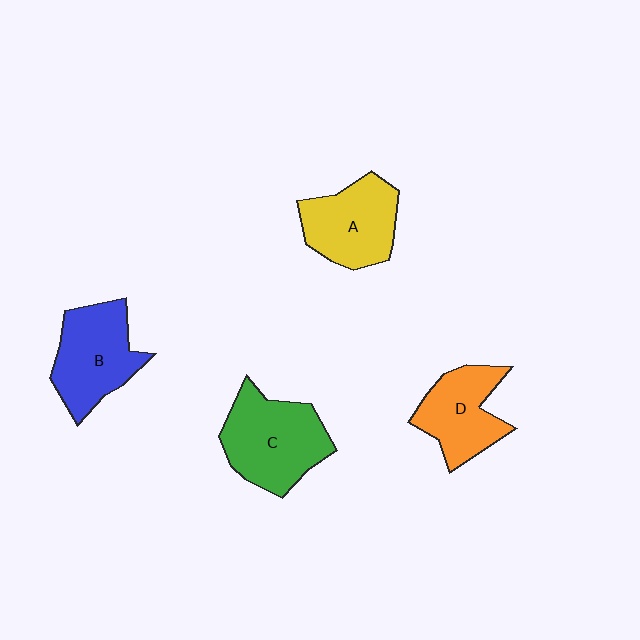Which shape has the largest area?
Shape C (green).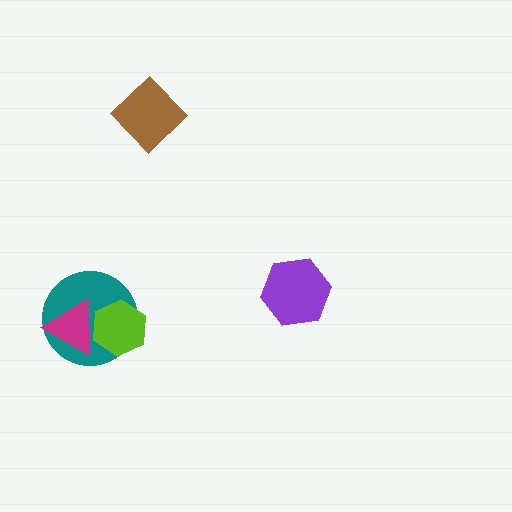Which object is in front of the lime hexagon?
The magenta triangle is in front of the lime hexagon.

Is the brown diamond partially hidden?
No, no other shape covers it.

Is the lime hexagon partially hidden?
Yes, it is partially covered by another shape.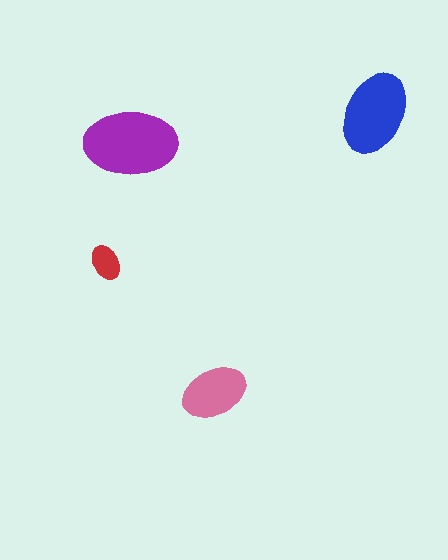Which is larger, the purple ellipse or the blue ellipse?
The purple one.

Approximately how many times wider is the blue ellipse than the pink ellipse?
About 1.5 times wider.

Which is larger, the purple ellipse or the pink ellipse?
The purple one.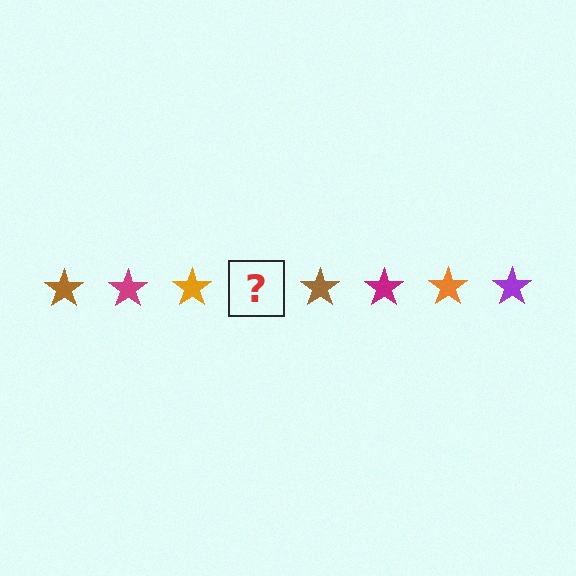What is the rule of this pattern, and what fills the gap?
The rule is that the pattern cycles through brown, magenta, orange, purple stars. The gap should be filled with a purple star.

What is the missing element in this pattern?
The missing element is a purple star.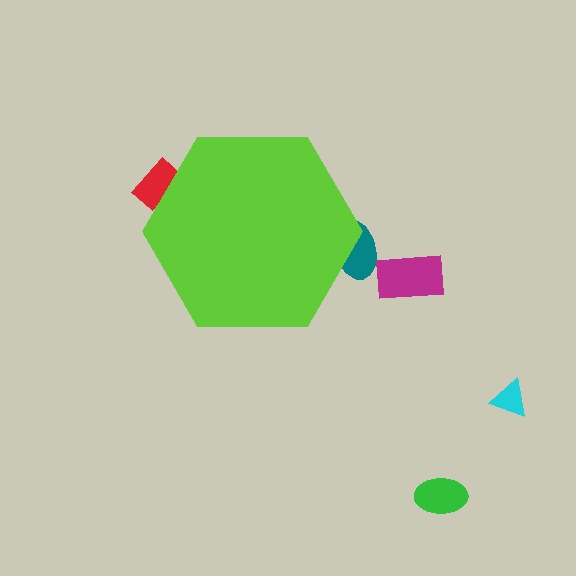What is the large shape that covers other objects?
A lime hexagon.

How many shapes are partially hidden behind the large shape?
2 shapes are partially hidden.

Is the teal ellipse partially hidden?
Yes, the teal ellipse is partially hidden behind the lime hexagon.